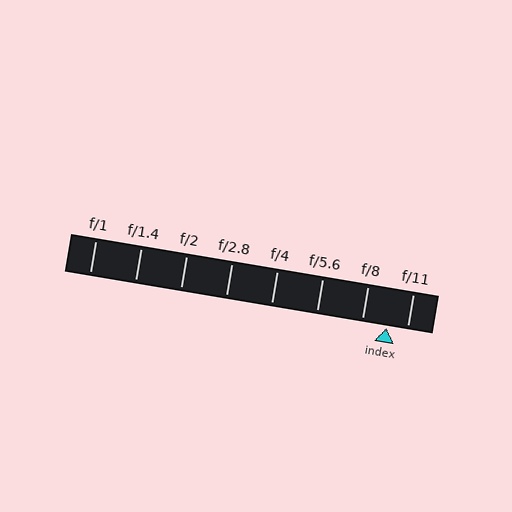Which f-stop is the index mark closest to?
The index mark is closest to f/11.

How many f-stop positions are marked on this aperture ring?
There are 8 f-stop positions marked.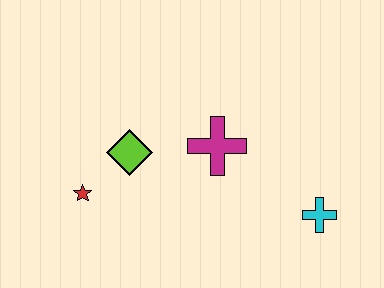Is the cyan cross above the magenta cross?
No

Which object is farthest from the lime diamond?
The cyan cross is farthest from the lime diamond.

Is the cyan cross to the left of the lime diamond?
No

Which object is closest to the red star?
The lime diamond is closest to the red star.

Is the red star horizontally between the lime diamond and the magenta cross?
No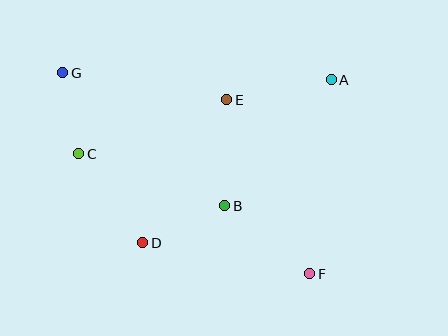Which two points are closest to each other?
Points C and G are closest to each other.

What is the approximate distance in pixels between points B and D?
The distance between B and D is approximately 90 pixels.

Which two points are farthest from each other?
Points F and G are farthest from each other.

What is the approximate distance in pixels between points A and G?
The distance between A and G is approximately 269 pixels.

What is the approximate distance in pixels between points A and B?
The distance between A and B is approximately 165 pixels.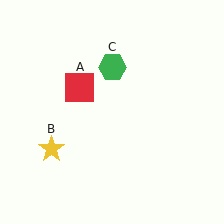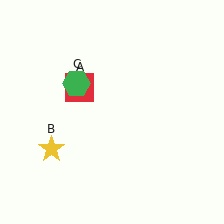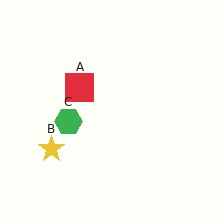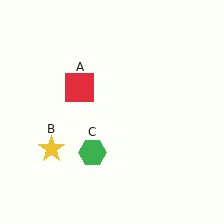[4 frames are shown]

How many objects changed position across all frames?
1 object changed position: green hexagon (object C).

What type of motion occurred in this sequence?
The green hexagon (object C) rotated counterclockwise around the center of the scene.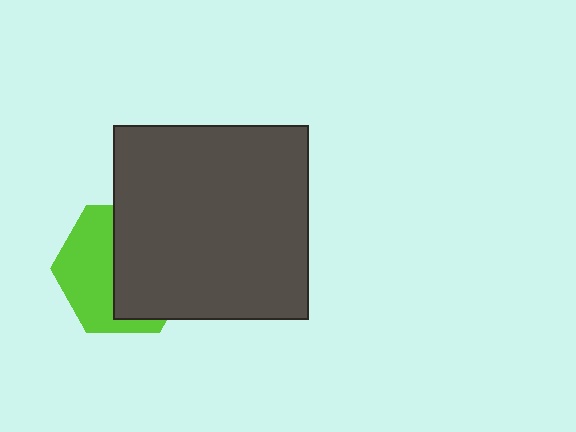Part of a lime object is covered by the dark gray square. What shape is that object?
It is a hexagon.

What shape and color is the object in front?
The object in front is a dark gray square.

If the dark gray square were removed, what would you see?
You would see the complete lime hexagon.